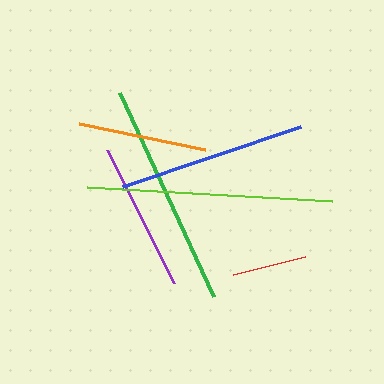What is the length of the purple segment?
The purple segment is approximately 149 pixels long.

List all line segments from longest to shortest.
From longest to shortest: lime, green, blue, purple, orange, red.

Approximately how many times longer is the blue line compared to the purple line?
The blue line is approximately 1.3 times the length of the purple line.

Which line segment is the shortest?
The red line is the shortest at approximately 74 pixels.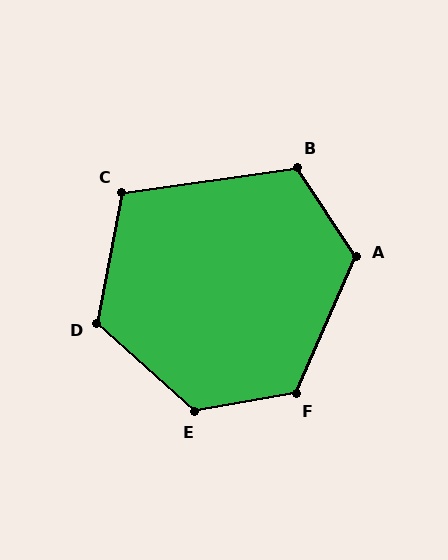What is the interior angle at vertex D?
Approximately 121 degrees (obtuse).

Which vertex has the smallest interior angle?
C, at approximately 109 degrees.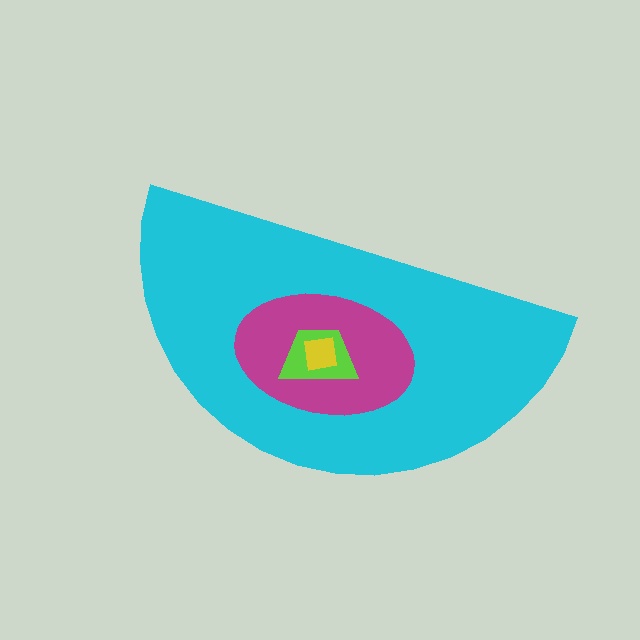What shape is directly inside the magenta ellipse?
The lime trapezoid.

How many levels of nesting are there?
4.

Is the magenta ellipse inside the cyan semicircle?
Yes.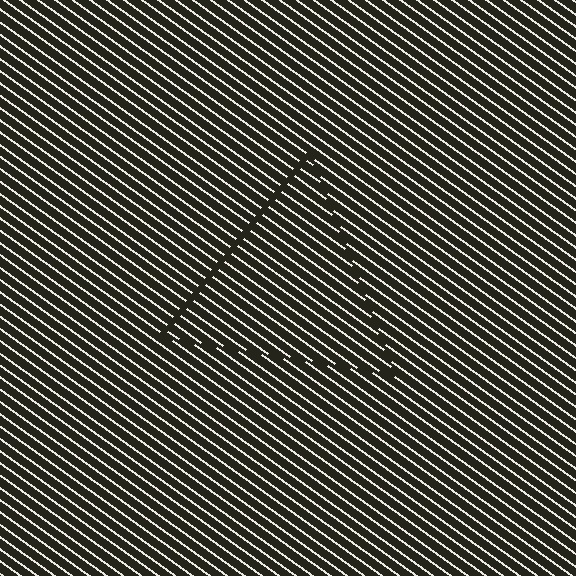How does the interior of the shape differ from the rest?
The interior of the shape contains the same grating, shifted by half a period — the contour is defined by the phase discontinuity where line-ends from the inner and outer gratings abut.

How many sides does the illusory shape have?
3 sides — the line-ends trace a triangle.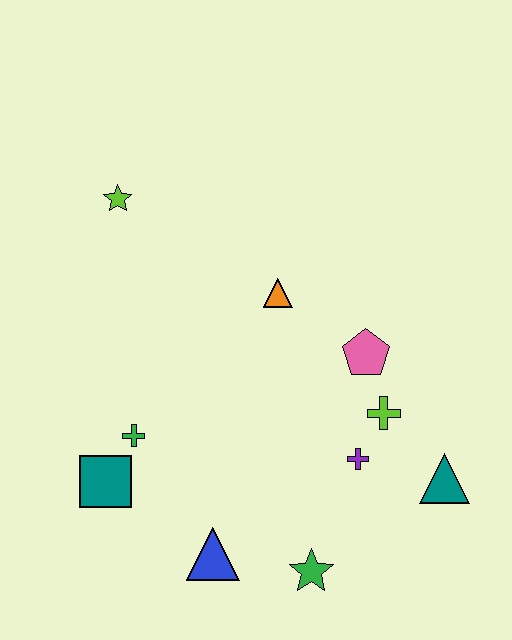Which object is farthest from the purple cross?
The lime star is farthest from the purple cross.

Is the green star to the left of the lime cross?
Yes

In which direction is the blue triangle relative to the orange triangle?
The blue triangle is below the orange triangle.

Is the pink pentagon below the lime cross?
No